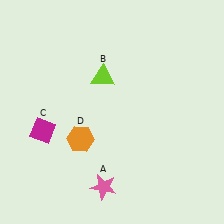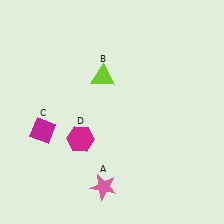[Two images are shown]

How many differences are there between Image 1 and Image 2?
There is 1 difference between the two images.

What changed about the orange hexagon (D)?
In Image 1, D is orange. In Image 2, it changed to magenta.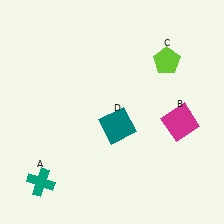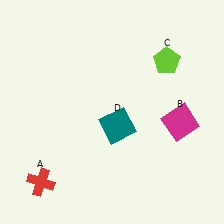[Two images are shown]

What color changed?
The cross (A) changed from teal in Image 1 to red in Image 2.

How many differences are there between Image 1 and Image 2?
There is 1 difference between the two images.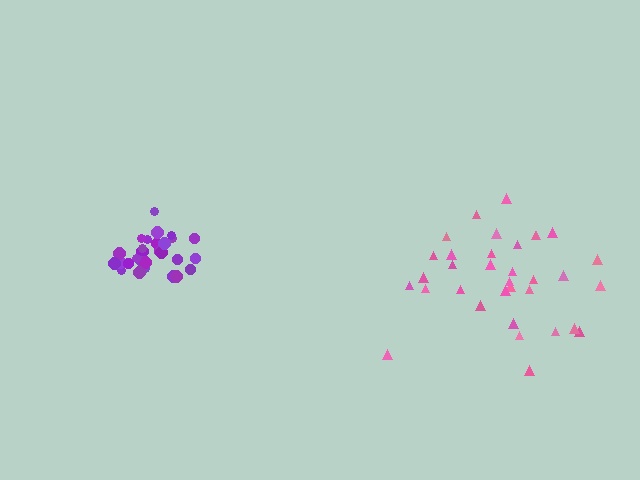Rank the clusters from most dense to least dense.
purple, pink.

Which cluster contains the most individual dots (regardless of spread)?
Pink (34).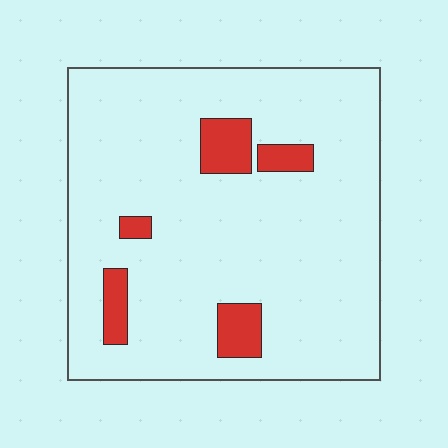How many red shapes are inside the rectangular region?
5.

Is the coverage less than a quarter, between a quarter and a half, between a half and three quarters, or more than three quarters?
Less than a quarter.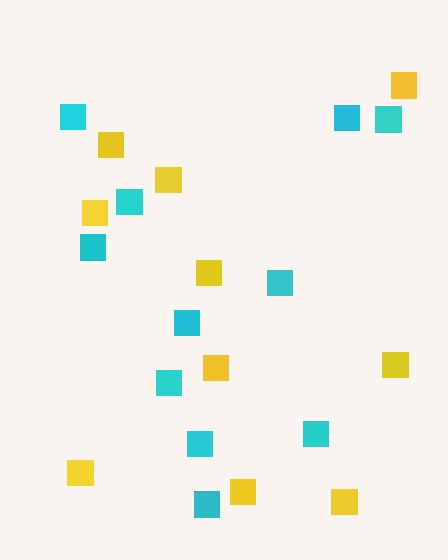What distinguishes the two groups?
There are 2 groups: one group of yellow squares (10) and one group of cyan squares (11).